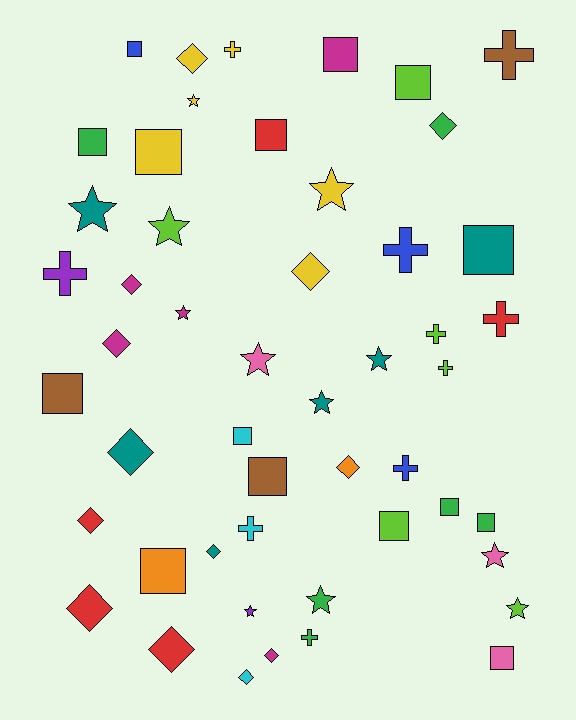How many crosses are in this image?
There are 10 crosses.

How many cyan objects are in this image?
There are 3 cyan objects.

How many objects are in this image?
There are 50 objects.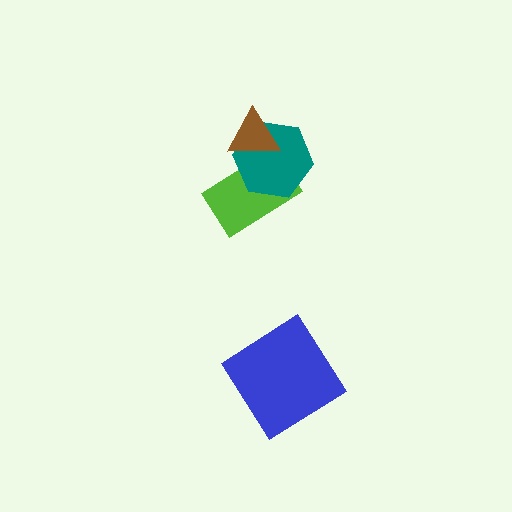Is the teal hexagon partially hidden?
Yes, it is partially covered by another shape.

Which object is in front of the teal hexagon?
The brown triangle is in front of the teal hexagon.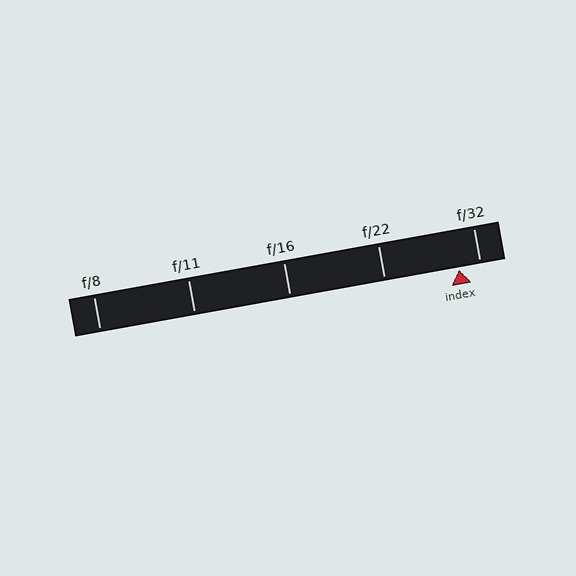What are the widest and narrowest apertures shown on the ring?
The widest aperture shown is f/8 and the narrowest is f/32.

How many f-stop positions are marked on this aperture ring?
There are 5 f-stop positions marked.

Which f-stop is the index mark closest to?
The index mark is closest to f/32.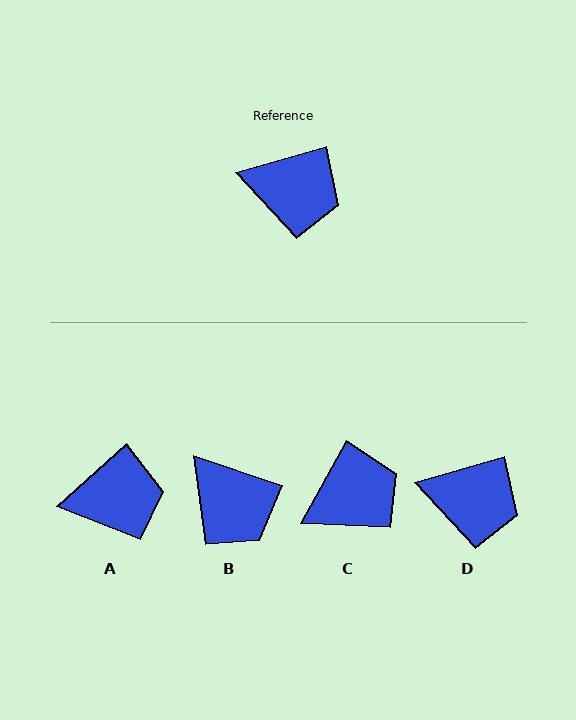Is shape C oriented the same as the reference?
No, it is off by about 45 degrees.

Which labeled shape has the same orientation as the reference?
D.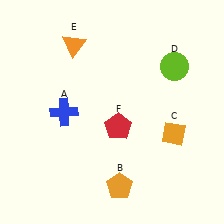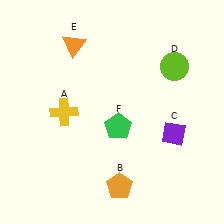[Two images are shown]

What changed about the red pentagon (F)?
In Image 1, F is red. In Image 2, it changed to green.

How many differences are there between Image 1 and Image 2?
There are 3 differences between the two images.